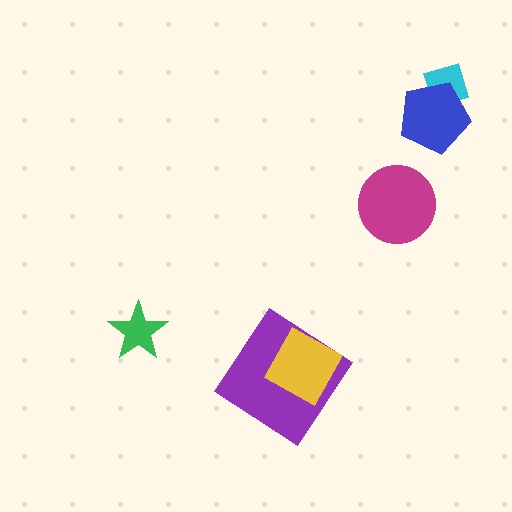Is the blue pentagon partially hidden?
No, no other shape covers it.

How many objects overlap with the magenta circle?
0 objects overlap with the magenta circle.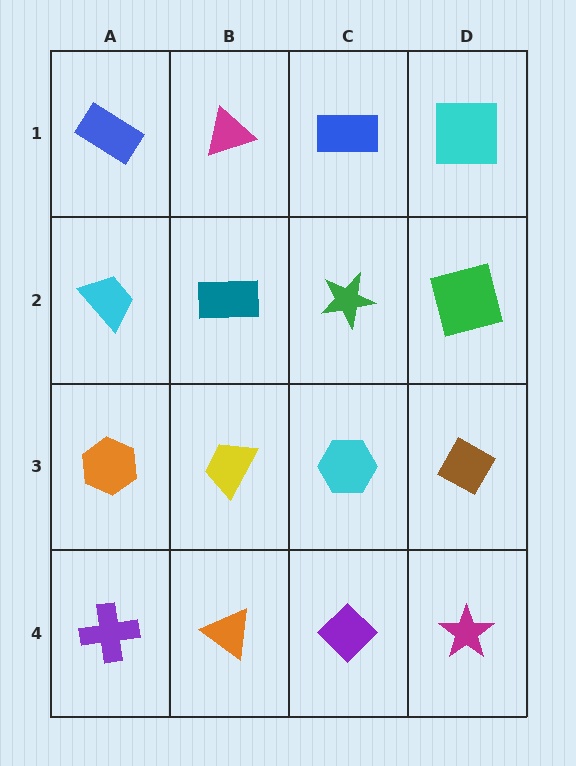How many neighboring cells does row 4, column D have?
2.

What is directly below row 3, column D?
A magenta star.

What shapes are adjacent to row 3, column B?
A teal rectangle (row 2, column B), an orange triangle (row 4, column B), an orange hexagon (row 3, column A), a cyan hexagon (row 3, column C).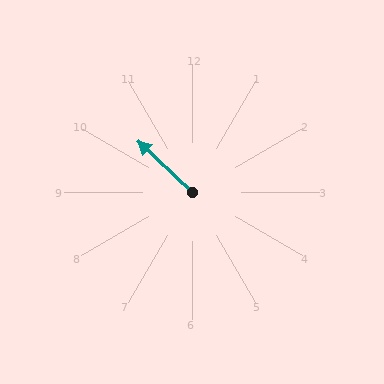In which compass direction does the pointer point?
Northwest.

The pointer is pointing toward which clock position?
Roughly 10 o'clock.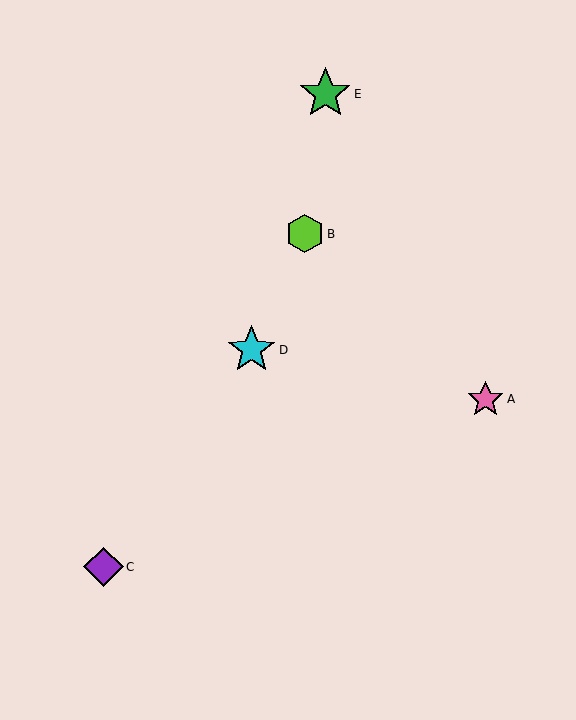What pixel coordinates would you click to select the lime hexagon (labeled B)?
Click at (305, 233) to select the lime hexagon B.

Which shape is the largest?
The green star (labeled E) is the largest.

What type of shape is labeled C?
Shape C is a purple diamond.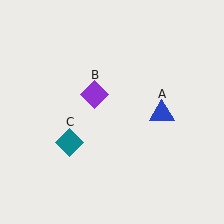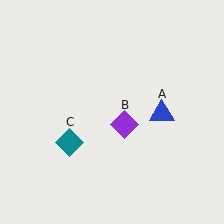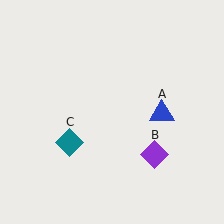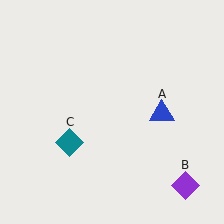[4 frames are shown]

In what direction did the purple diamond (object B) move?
The purple diamond (object B) moved down and to the right.